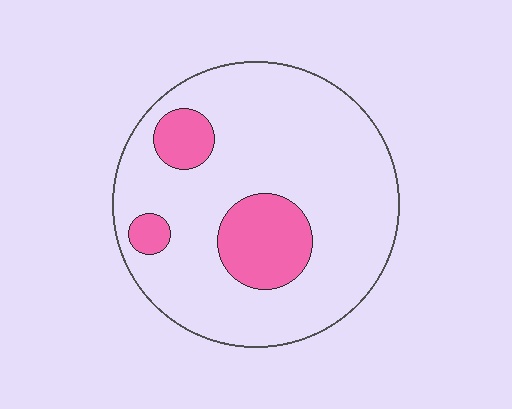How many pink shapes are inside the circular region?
3.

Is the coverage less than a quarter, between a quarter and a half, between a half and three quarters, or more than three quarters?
Less than a quarter.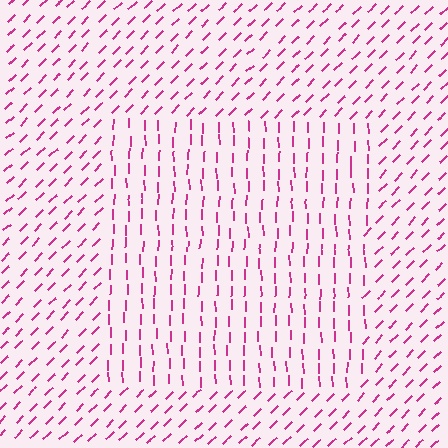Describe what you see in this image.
The image is filled with small magenta line segments. A rectangle region in the image has lines oriented differently from the surrounding lines, creating a visible texture boundary.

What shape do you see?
I see a rectangle.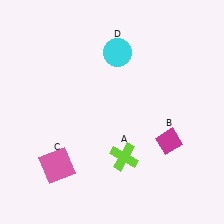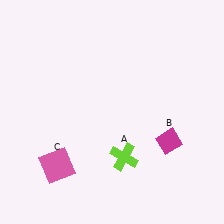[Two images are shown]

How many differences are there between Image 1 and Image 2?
There is 1 difference between the two images.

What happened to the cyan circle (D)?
The cyan circle (D) was removed in Image 2. It was in the top-right area of Image 1.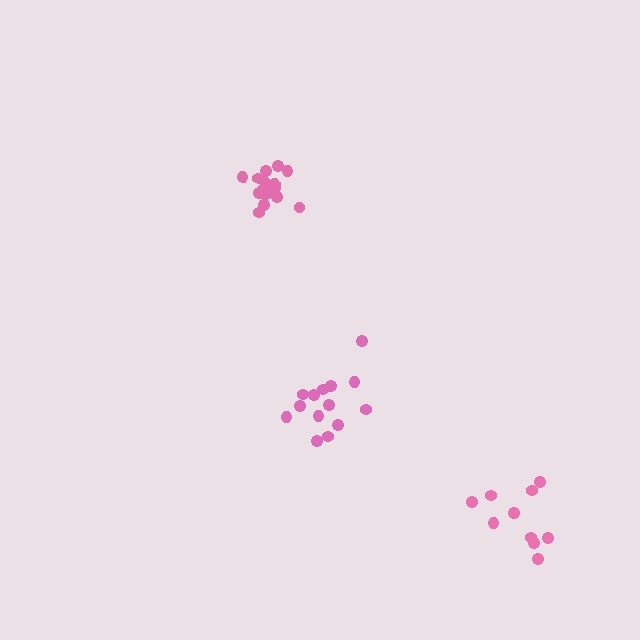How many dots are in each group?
Group 1: 16 dots, Group 2: 10 dots, Group 3: 14 dots (40 total).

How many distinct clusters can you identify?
There are 3 distinct clusters.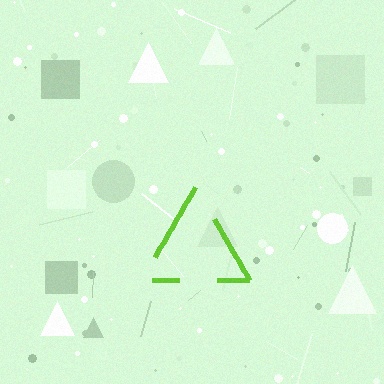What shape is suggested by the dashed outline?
The dashed outline suggests a triangle.